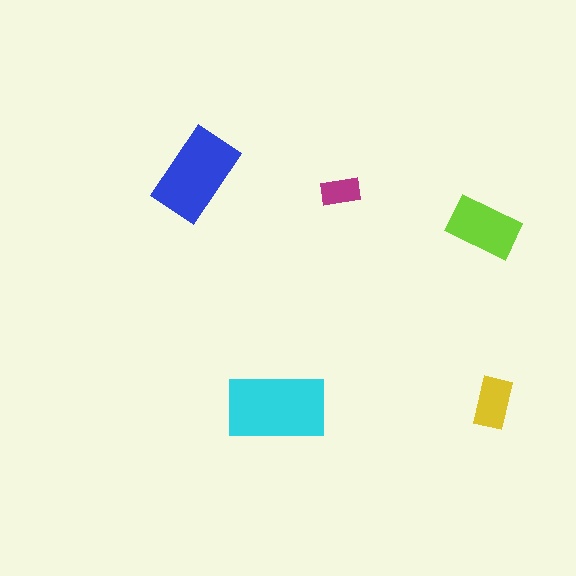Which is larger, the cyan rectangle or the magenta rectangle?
The cyan one.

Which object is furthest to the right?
The yellow rectangle is rightmost.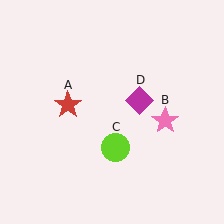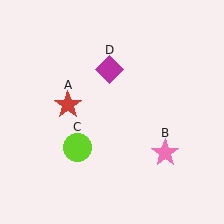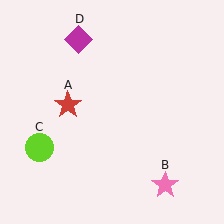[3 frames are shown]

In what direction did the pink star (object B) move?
The pink star (object B) moved down.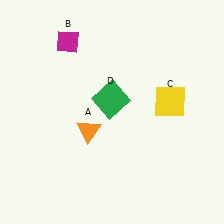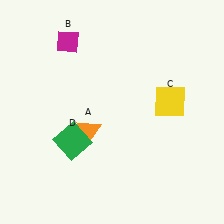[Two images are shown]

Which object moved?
The green square (D) moved down.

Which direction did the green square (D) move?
The green square (D) moved down.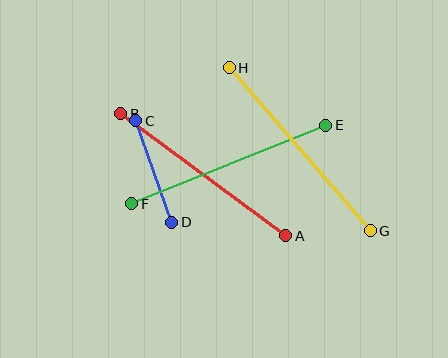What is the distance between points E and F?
The distance is approximately 209 pixels.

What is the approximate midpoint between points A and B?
The midpoint is at approximately (203, 175) pixels.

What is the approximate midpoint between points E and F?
The midpoint is at approximately (229, 164) pixels.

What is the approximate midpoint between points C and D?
The midpoint is at approximately (154, 171) pixels.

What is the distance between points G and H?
The distance is approximately 216 pixels.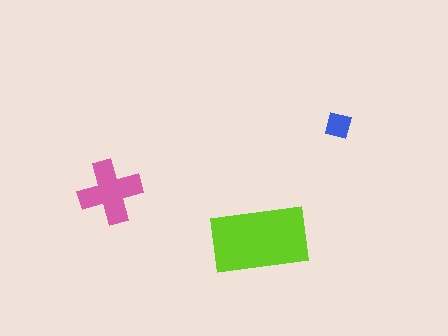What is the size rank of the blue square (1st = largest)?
3rd.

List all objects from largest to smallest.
The lime rectangle, the pink cross, the blue square.